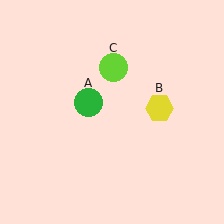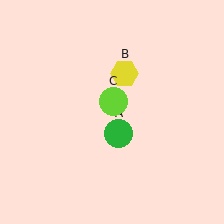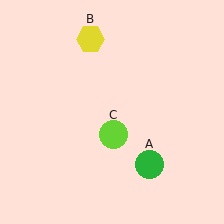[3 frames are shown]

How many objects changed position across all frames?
3 objects changed position: green circle (object A), yellow hexagon (object B), lime circle (object C).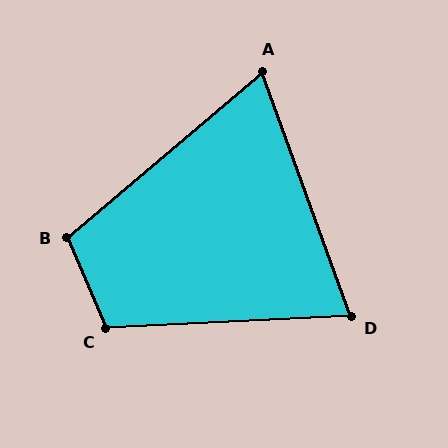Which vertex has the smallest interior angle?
A, at approximately 70 degrees.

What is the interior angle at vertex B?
Approximately 107 degrees (obtuse).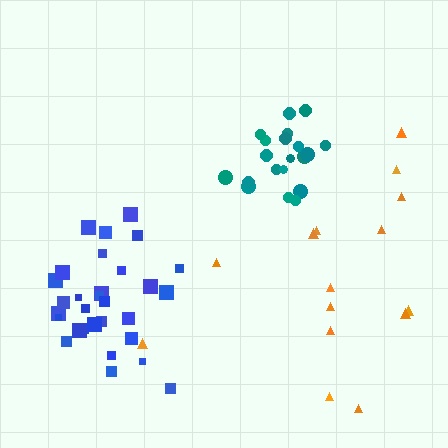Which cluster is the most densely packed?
Teal.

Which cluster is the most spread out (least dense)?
Orange.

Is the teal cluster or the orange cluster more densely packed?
Teal.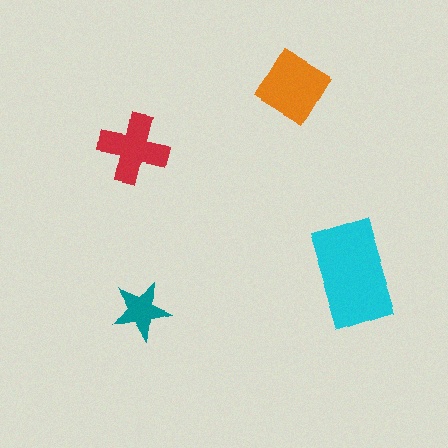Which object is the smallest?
The teal star.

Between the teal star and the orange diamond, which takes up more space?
The orange diamond.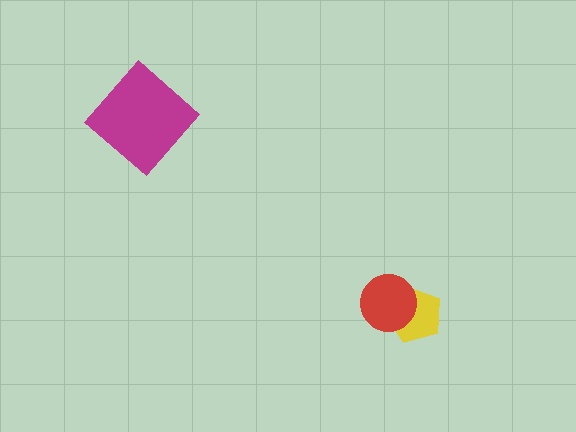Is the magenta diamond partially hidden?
No, no other shape covers it.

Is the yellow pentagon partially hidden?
Yes, it is partially covered by another shape.